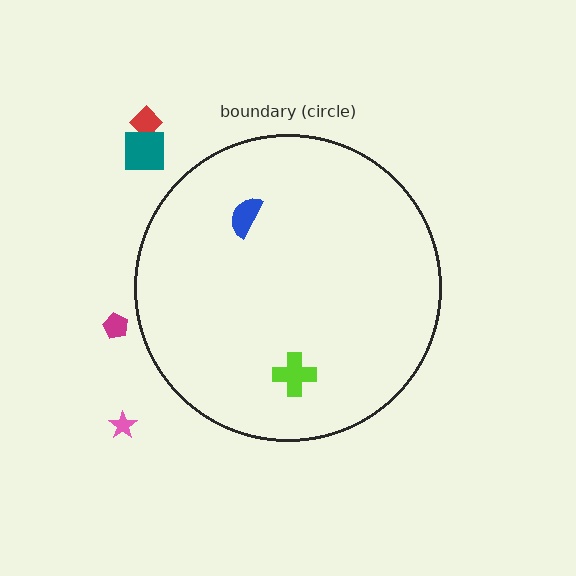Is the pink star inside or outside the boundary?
Outside.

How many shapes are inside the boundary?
2 inside, 4 outside.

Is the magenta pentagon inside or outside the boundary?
Outside.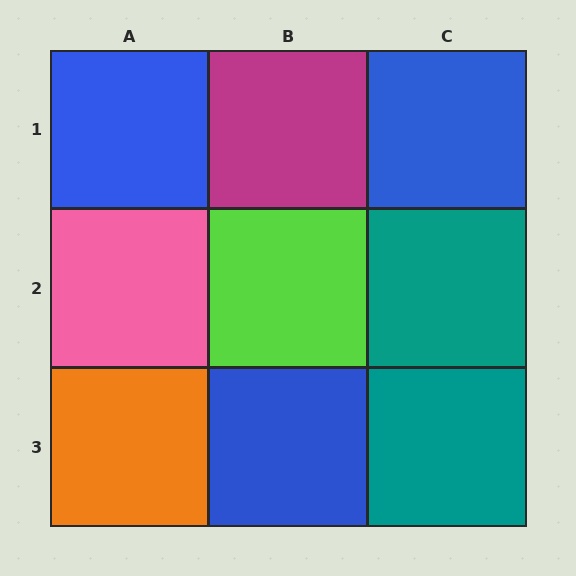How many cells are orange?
1 cell is orange.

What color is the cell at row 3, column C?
Teal.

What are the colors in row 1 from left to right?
Blue, magenta, blue.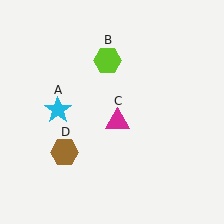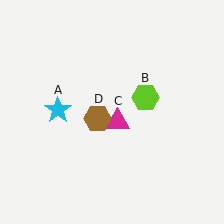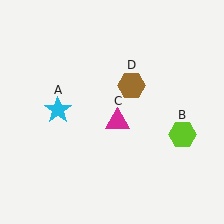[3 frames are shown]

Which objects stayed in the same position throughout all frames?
Cyan star (object A) and magenta triangle (object C) remained stationary.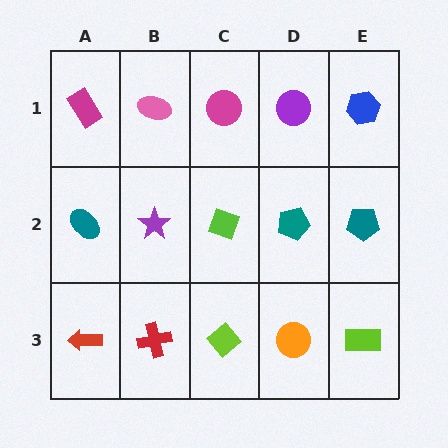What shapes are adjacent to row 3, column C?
A lime diamond (row 2, column C), a red cross (row 3, column B), an orange circle (row 3, column D).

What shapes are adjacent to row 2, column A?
A magenta rectangle (row 1, column A), a red arrow (row 3, column A), a purple star (row 2, column B).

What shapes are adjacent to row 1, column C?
A lime diamond (row 2, column C), a pink ellipse (row 1, column B), a purple circle (row 1, column D).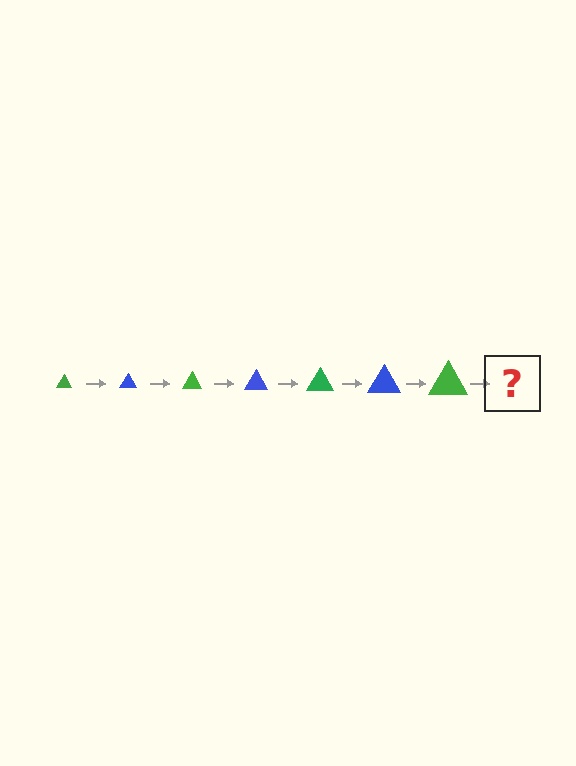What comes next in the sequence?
The next element should be a blue triangle, larger than the previous one.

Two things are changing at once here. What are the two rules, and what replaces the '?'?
The two rules are that the triangle grows larger each step and the color cycles through green and blue. The '?' should be a blue triangle, larger than the previous one.